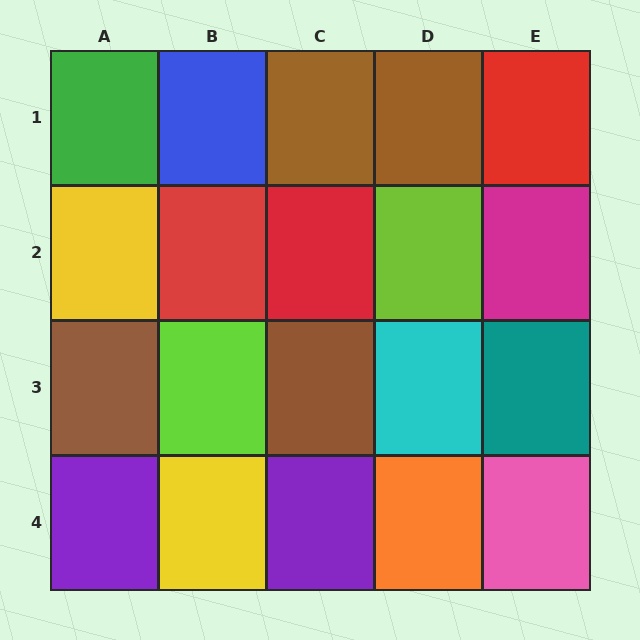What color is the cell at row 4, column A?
Purple.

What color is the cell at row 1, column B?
Blue.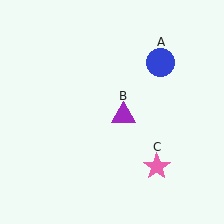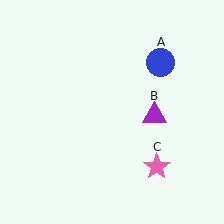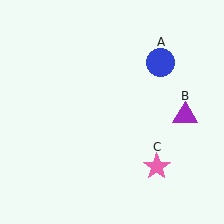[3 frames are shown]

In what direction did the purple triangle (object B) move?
The purple triangle (object B) moved right.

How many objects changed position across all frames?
1 object changed position: purple triangle (object B).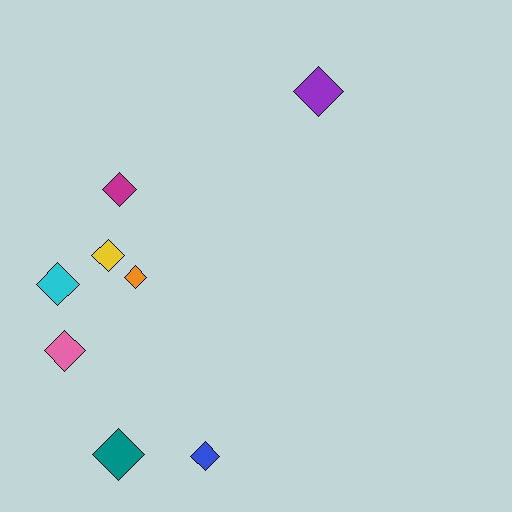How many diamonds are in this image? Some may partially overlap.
There are 8 diamonds.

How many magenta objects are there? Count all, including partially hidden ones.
There is 1 magenta object.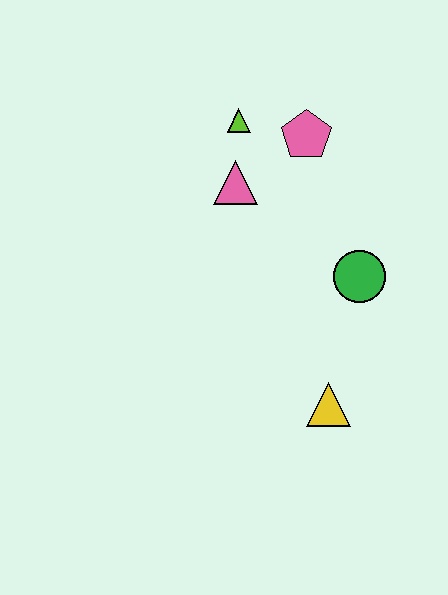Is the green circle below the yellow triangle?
No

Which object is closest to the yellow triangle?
The green circle is closest to the yellow triangle.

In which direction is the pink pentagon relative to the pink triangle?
The pink pentagon is to the right of the pink triangle.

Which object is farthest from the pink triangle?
The yellow triangle is farthest from the pink triangle.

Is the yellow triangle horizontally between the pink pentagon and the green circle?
Yes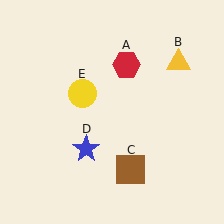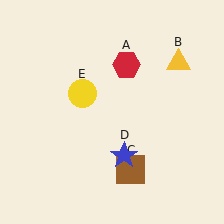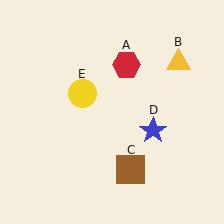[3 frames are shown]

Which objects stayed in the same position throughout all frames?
Red hexagon (object A) and yellow triangle (object B) and brown square (object C) and yellow circle (object E) remained stationary.